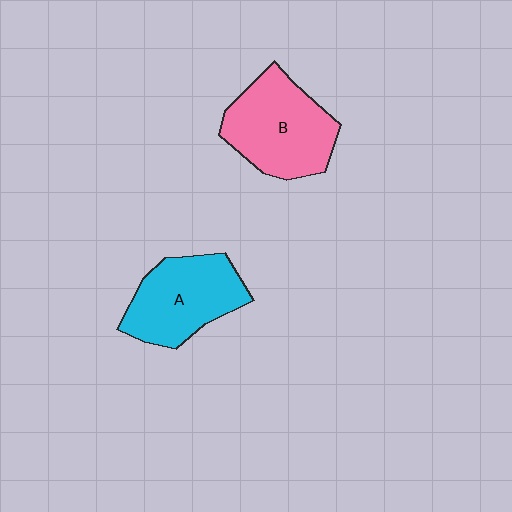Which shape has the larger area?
Shape B (pink).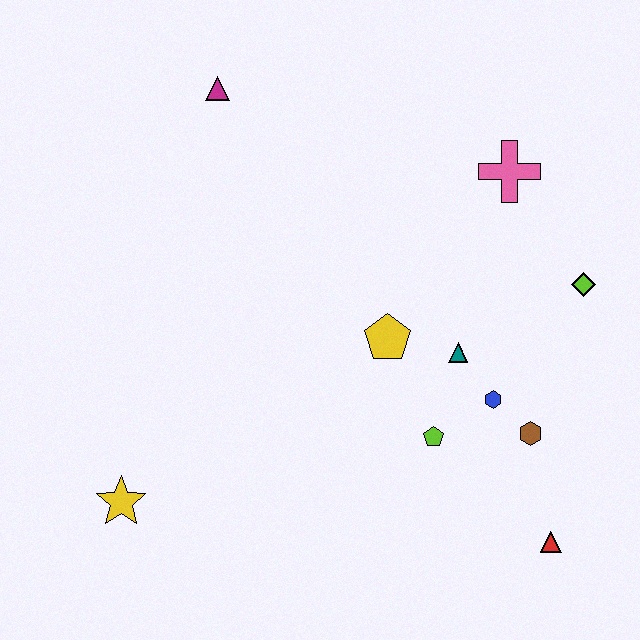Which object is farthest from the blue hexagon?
The magenta triangle is farthest from the blue hexagon.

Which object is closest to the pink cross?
The lime diamond is closest to the pink cross.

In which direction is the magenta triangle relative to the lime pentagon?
The magenta triangle is above the lime pentagon.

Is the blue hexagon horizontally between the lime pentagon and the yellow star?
No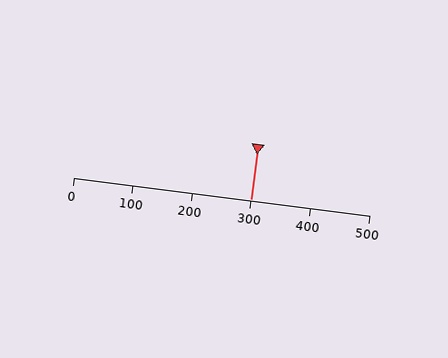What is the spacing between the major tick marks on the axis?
The major ticks are spaced 100 apart.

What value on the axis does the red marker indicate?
The marker indicates approximately 300.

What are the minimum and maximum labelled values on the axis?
The axis runs from 0 to 500.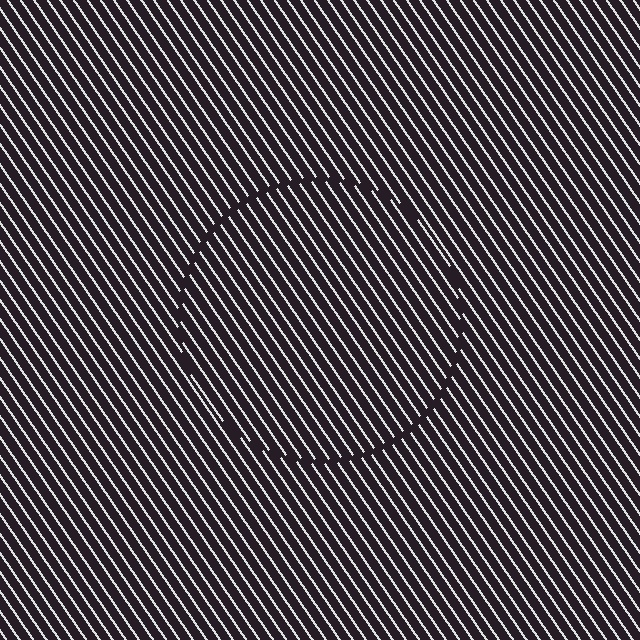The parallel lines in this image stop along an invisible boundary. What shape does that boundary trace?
An illusory circle. The interior of the shape contains the same grating, shifted by half a period — the contour is defined by the phase discontinuity where line-ends from the inner and outer gratings abut.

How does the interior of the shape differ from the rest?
The interior of the shape contains the same grating, shifted by half a period — the contour is defined by the phase discontinuity where line-ends from the inner and outer gratings abut.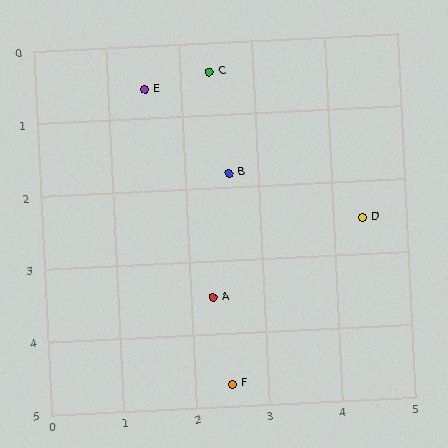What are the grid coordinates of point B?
Point B is at approximately (2.6, 1.8).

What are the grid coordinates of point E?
Point E is at approximately (1.5, 0.6).